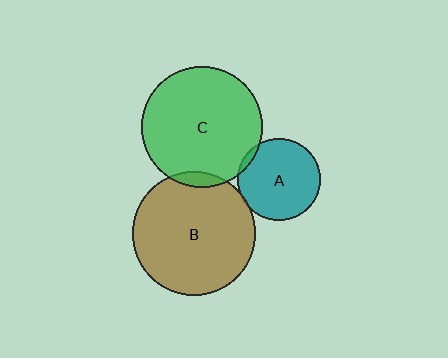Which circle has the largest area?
Circle B (brown).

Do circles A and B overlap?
Yes.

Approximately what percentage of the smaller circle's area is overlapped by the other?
Approximately 5%.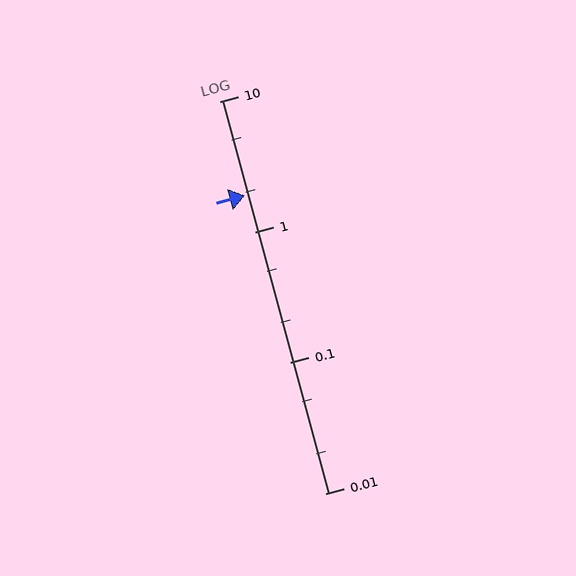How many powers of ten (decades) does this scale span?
The scale spans 3 decades, from 0.01 to 10.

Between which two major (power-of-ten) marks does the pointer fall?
The pointer is between 1 and 10.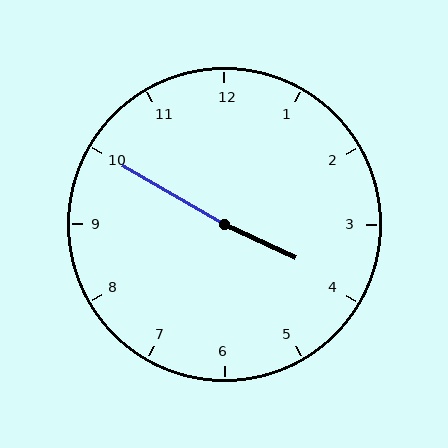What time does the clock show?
3:50.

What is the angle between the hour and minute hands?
Approximately 175 degrees.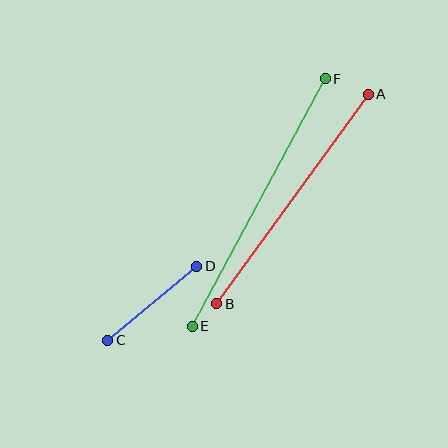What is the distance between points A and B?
The distance is approximately 259 pixels.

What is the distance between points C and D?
The distance is approximately 116 pixels.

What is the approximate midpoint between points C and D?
The midpoint is at approximately (152, 303) pixels.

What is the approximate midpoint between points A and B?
The midpoint is at approximately (292, 199) pixels.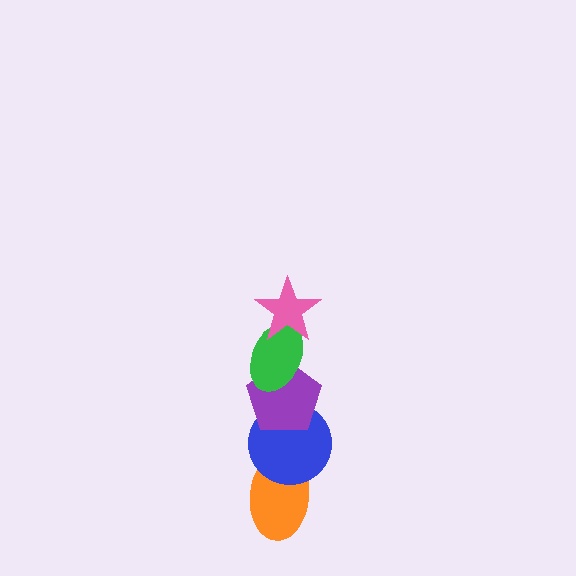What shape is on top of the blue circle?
The purple pentagon is on top of the blue circle.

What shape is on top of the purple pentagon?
The green ellipse is on top of the purple pentagon.